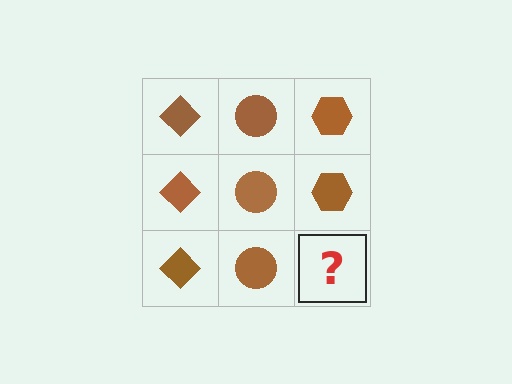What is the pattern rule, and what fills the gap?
The rule is that each column has a consistent shape. The gap should be filled with a brown hexagon.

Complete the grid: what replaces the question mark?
The question mark should be replaced with a brown hexagon.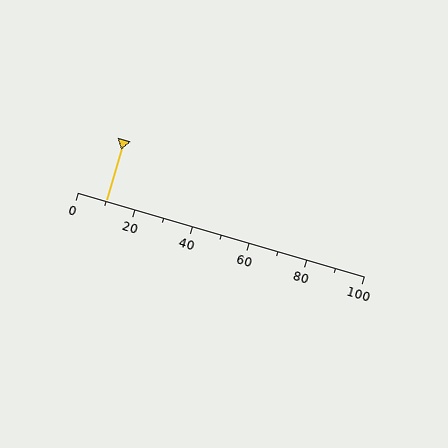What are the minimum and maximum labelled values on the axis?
The axis runs from 0 to 100.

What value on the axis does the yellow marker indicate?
The marker indicates approximately 10.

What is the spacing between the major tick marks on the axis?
The major ticks are spaced 20 apart.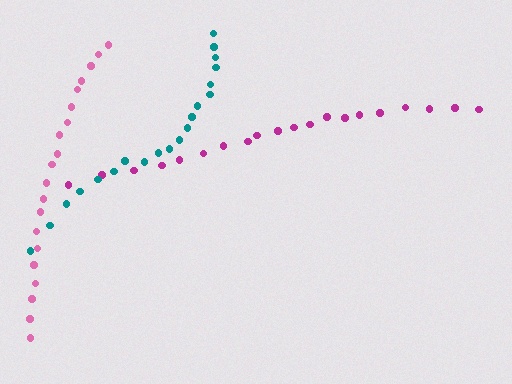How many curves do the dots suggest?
There are 3 distinct paths.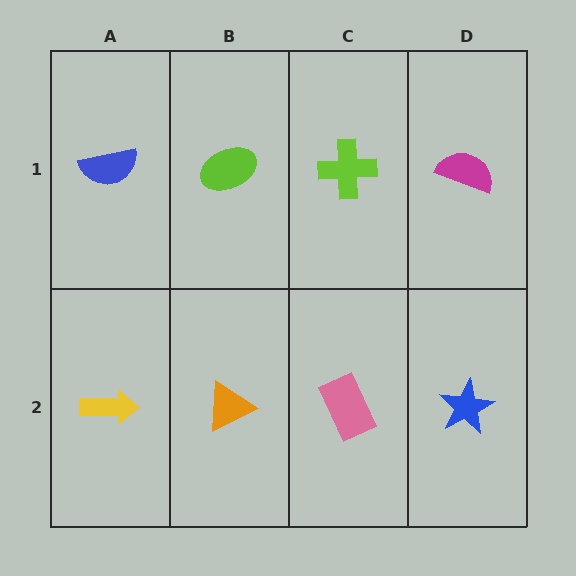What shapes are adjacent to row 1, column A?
A yellow arrow (row 2, column A), a lime ellipse (row 1, column B).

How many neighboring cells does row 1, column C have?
3.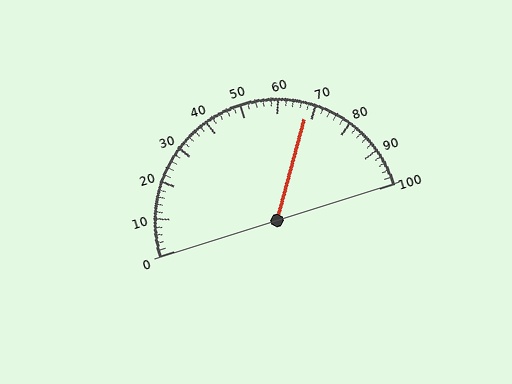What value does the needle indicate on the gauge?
The needle indicates approximately 68.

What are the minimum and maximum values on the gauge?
The gauge ranges from 0 to 100.